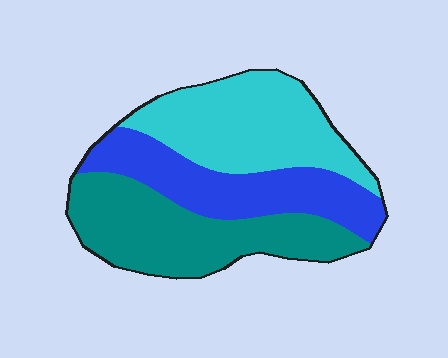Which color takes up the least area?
Blue, at roughly 30%.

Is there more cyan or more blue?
Cyan.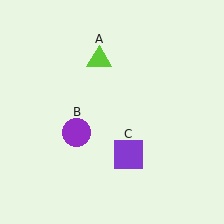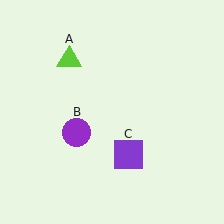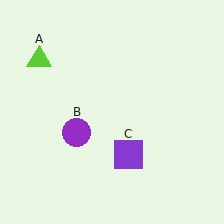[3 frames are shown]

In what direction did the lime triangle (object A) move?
The lime triangle (object A) moved left.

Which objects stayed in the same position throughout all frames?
Purple circle (object B) and purple square (object C) remained stationary.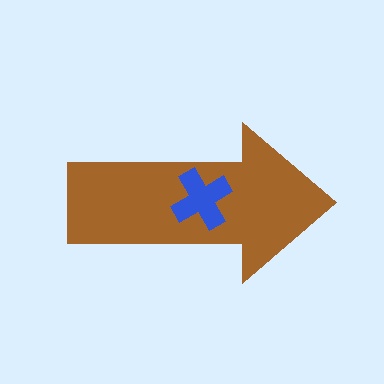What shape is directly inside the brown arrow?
The blue cross.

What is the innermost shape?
The blue cross.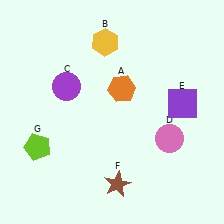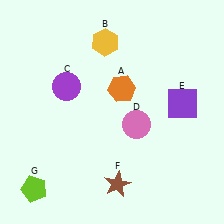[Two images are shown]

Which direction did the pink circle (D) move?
The pink circle (D) moved left.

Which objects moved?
The objects that moved are: the pink circle (D), the lime pentagon (G).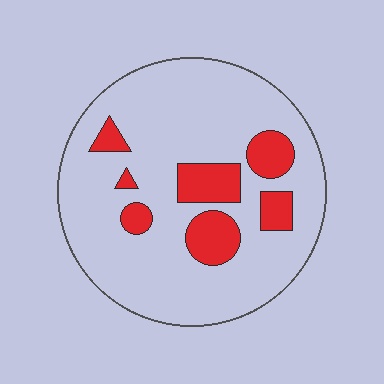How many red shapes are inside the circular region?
7.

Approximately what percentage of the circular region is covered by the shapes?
Approximately 20%.